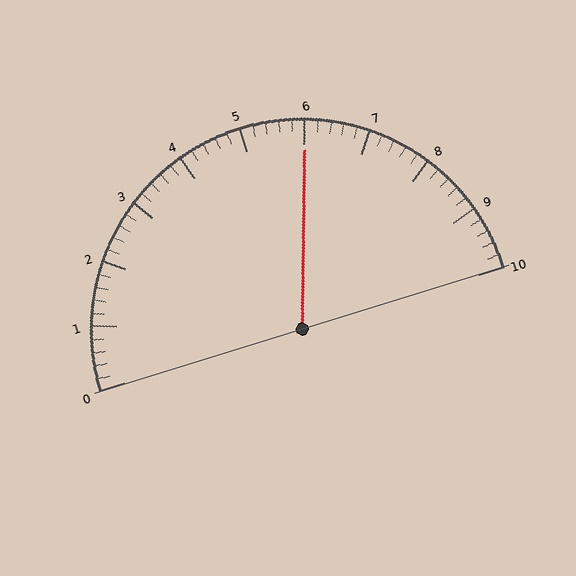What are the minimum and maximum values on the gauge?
The gauge ranges from 0 to 10.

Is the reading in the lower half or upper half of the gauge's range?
The reading is in the upper half of the range (0 to 10).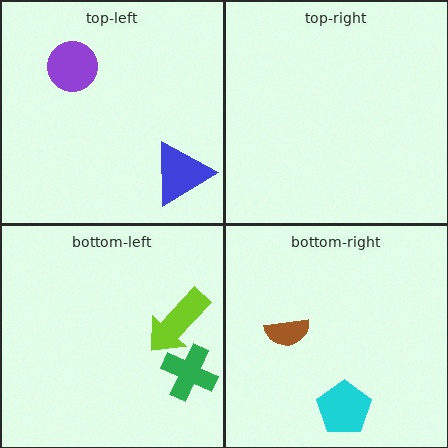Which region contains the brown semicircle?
The bottom-right region.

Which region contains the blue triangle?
The top-left region.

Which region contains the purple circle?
The top-left region.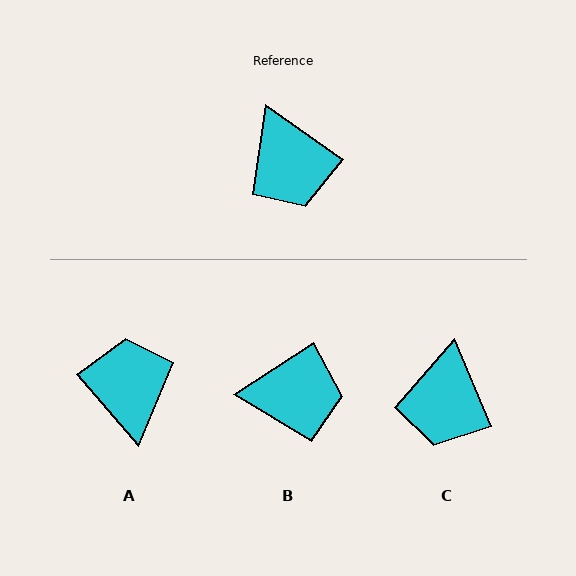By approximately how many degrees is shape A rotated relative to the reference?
Approximately 166 degrees counter-clockwise.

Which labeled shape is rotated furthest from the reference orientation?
A, about 166 degrees away.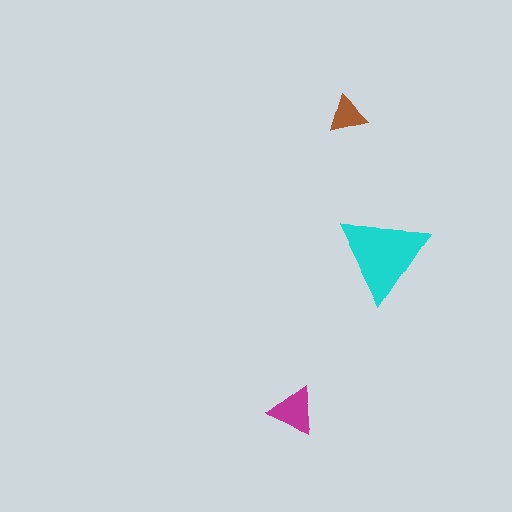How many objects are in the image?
There are 3 objects in the image.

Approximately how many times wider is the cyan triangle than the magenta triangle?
About 2 times wider.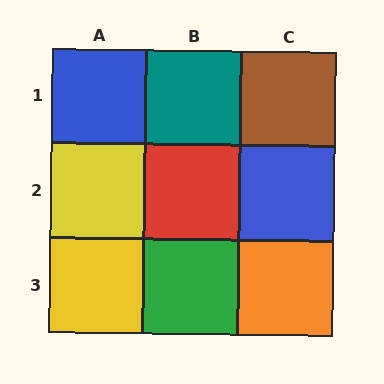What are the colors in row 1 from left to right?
Blue, teal, brown.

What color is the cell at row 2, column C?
Blue.